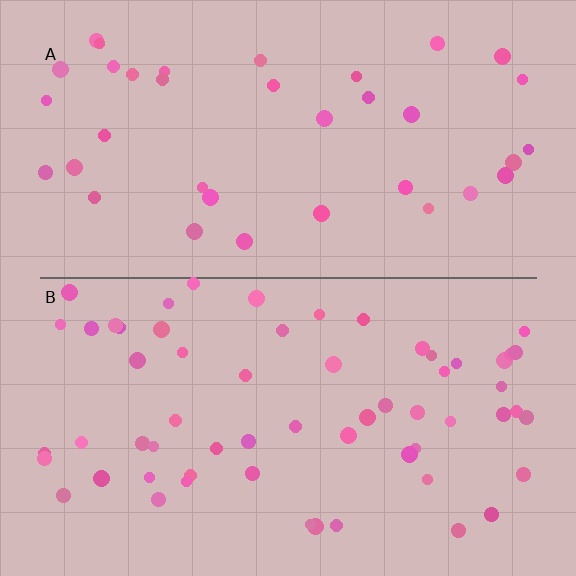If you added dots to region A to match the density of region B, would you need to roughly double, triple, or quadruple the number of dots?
Approximately double.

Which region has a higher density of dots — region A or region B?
B (the bottom).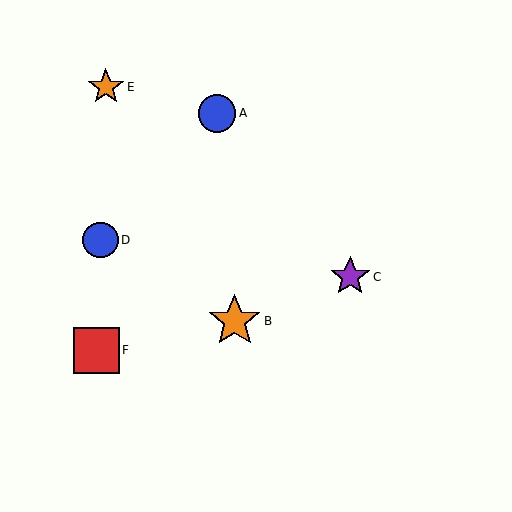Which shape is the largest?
The orange star (labeled B) is the largest.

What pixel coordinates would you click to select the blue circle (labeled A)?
Click at (217, 113) to select the blue circle A.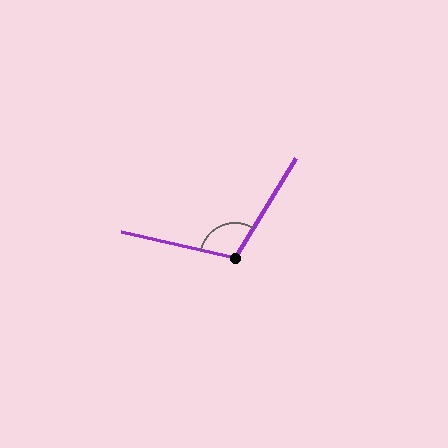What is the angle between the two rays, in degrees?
Approximately 109 degrees.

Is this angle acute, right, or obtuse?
It is obtuse.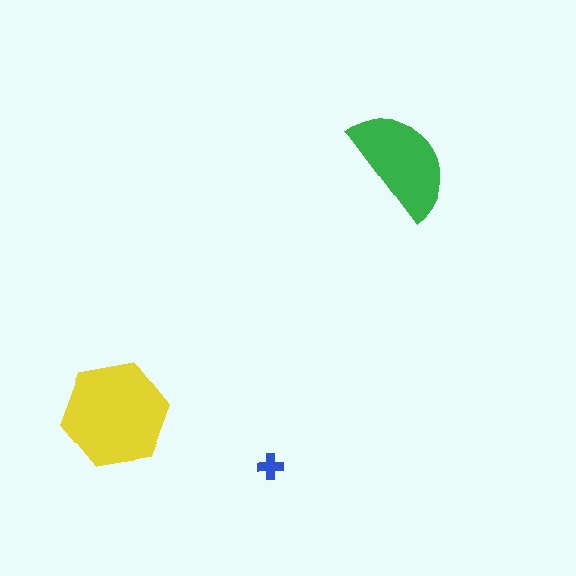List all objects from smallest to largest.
The blue cross, the green semicircle, the yellow hexagon.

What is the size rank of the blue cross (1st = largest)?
3rd.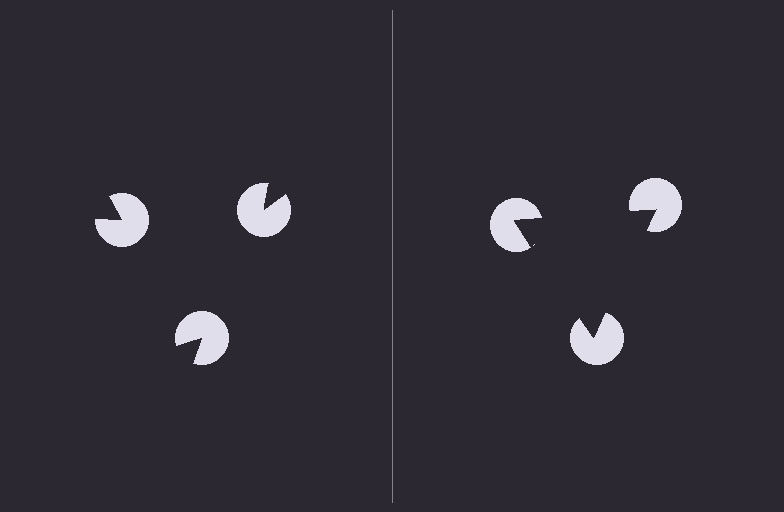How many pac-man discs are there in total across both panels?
6 — 3 on each side.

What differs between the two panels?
The pac-man discs are positioned identically on both sides; only the wedge orientations differ. On the right they align to a triangle; on the left they are misaligned.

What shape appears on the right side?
An illusory triangle.